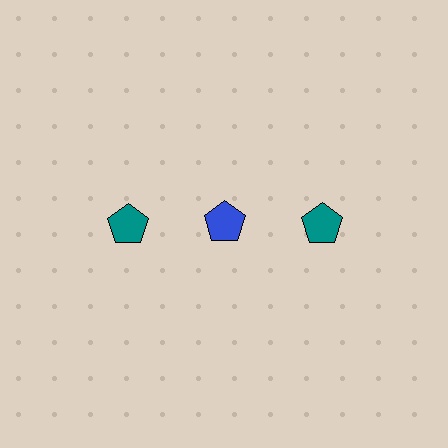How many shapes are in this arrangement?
There are 3 shapes arranged in a grid pattern.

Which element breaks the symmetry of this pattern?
The blue pentagon in the top row, second from left column breaks the symmetry. All other shapes are teal pentagons.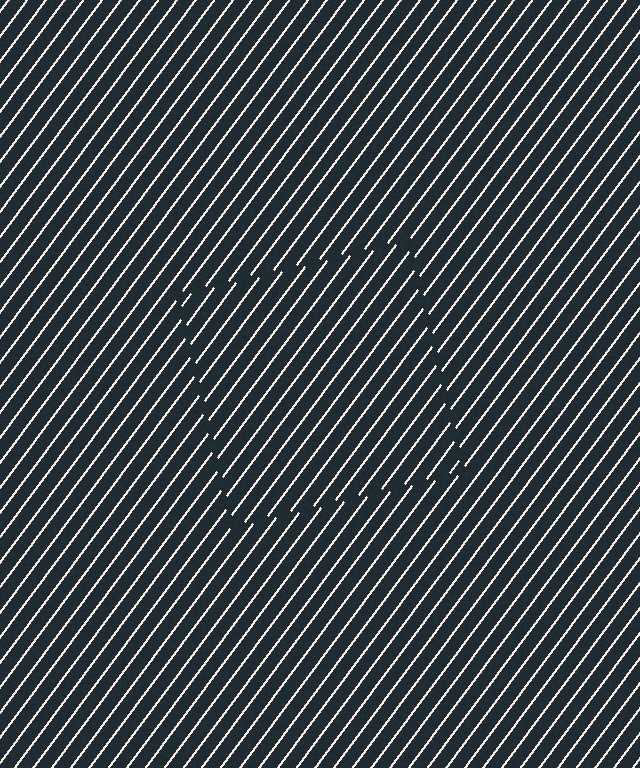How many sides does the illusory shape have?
4 sides — the line-ends trace a square.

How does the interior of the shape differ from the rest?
The interior of the shape contains the same grating, shifted by half a period — the contour is defined by the phase discontinuity where line-ends from the inner and outer gratings abut.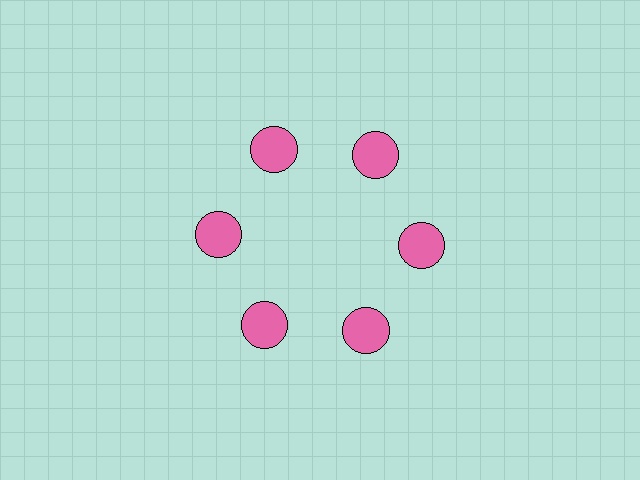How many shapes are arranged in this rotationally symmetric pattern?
There are 6 shapes, arranged in 6 groups of 1.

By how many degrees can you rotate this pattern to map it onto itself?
The pattern maps onto itself every 60 degrees of rotation.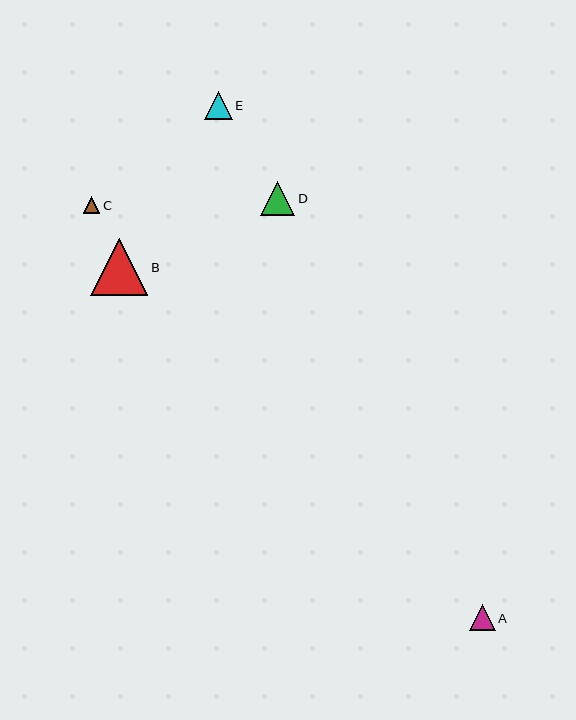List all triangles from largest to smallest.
From largest to smallest: B, D, E, A, C.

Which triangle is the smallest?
Triangle C is the smallest with a size of approximately 16 pixels.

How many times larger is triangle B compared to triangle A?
Triangle B is approximately 2.2 times the size of triangle A.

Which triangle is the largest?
Triangle B is the largest with a size of approximately 57 pixels.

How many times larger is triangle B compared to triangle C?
Triangle B is approximately 3.5 times the size of triangle C.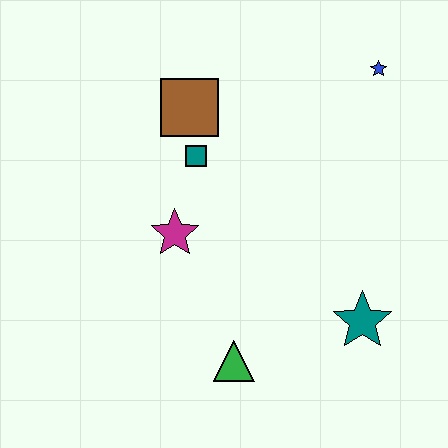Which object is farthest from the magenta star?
The blue star is farthest from the magenta star.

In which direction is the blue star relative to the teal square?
The blue star is to the right of the teal square.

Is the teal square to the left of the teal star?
Yes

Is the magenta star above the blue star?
No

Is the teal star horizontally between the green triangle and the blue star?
Yes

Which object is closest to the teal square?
The brown square is closest to the teal square.